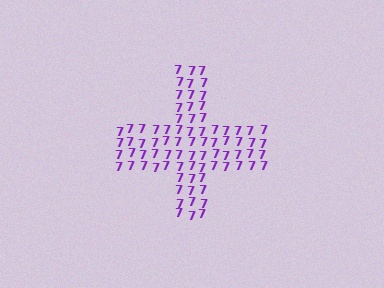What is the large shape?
The large shape is a cross.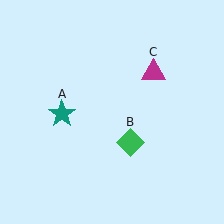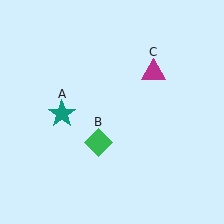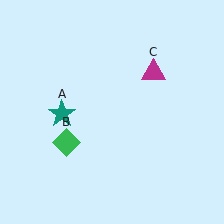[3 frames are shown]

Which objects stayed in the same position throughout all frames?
Teal star (object A) and magenta triangle (object C) remained stationary.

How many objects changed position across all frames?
1 object changed position: green diamond (object B).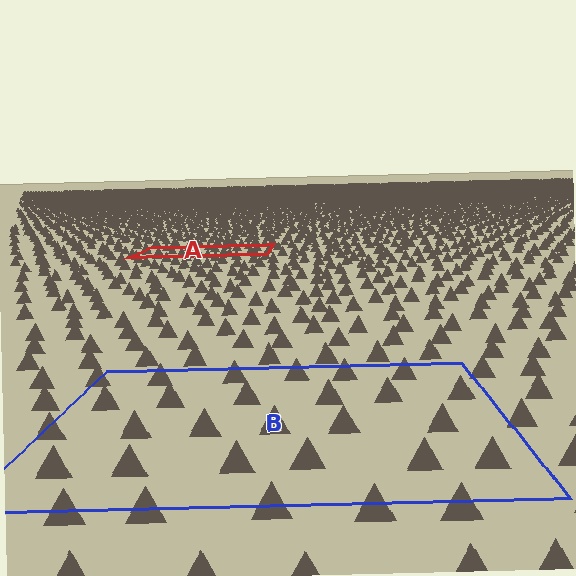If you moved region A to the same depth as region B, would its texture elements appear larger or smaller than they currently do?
They would appear larger. At a closer depth, the same texture elements are projected at a bigger on-screen size.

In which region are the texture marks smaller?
The texture marks are smaller in region A, because it is farther away.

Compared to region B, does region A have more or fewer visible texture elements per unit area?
Region A has more texture elements per unit area — they are packed more densely because it is farther away.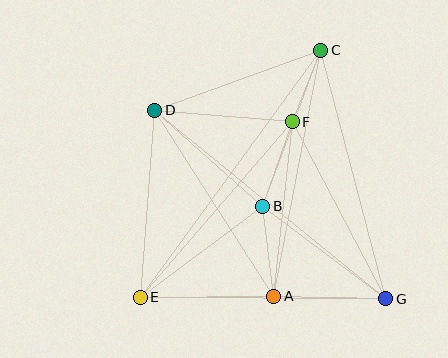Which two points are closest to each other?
Points C and F are closest to each other.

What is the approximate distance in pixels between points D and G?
The distance between D and G is approximately 298 pixels.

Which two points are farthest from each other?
Points C and E are farthest from each other.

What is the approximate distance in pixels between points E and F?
The distance between E and F is approximately 232 pixels.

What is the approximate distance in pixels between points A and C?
The distance between A and C is approximately 251 pixels.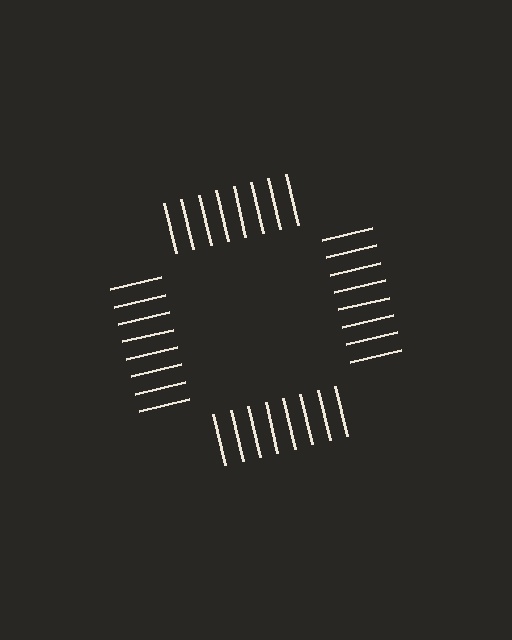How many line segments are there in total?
32 — 8 along each of the 4 edges.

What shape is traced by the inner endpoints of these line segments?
An illusory square — the line segments terminate on its edges but no continuous stroke is drawn.